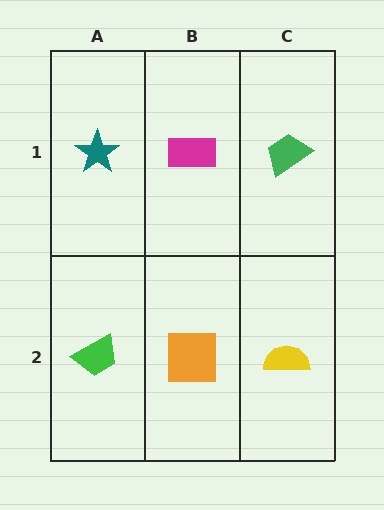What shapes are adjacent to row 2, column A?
A teal star (row 1, column A), an orange square (row 2, column B).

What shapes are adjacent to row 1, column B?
An orange square (row 2, column B), a teal star (row 1, column A), a green trapezoid (row 1, column C).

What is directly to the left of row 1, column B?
A teal star.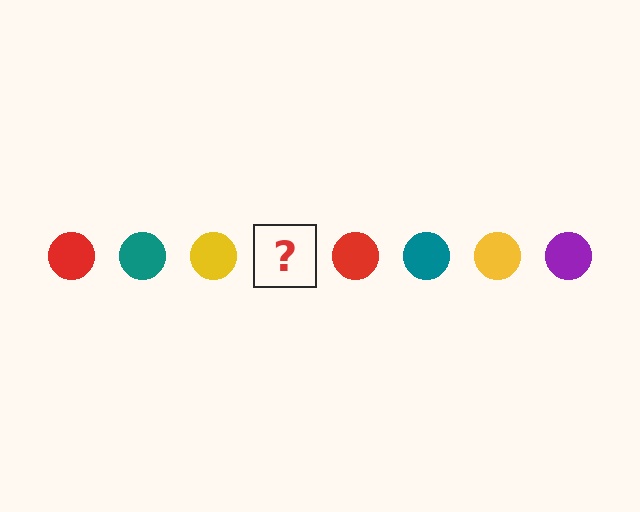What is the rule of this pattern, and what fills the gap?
The rule is that the pattern cycles through red, teal, yellow, purple circles. The gap should be filled with a purple circle.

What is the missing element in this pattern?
The missing element is a purple circle.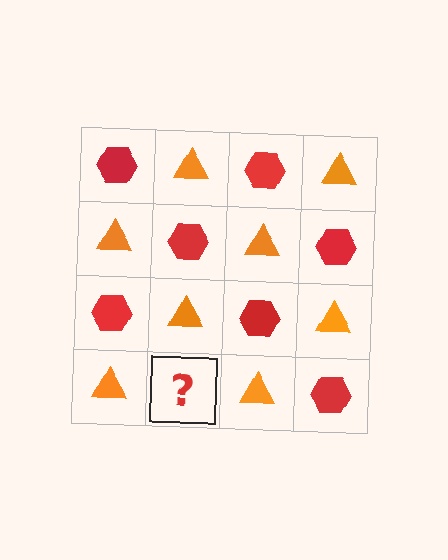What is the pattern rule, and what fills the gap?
The rule is that it alternates red hexagon and orange triangle in a checkerboard pattern. The gap should be filled with a red hexagon.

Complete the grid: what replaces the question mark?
The question mark should be replaced with a red hexagon.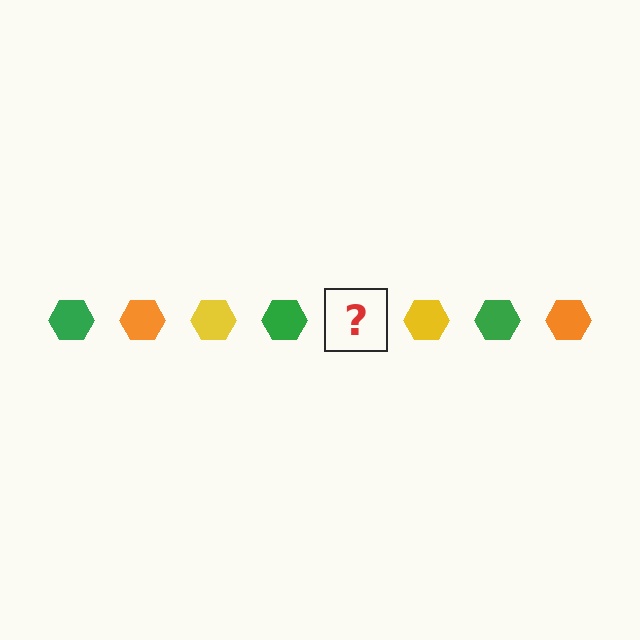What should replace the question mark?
The question mark should be replaced with an orange hexagon.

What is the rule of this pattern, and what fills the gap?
The rule is that the pattern cycles through green, orange, yellow hexagons. The gap should be filled with an orange hexagon.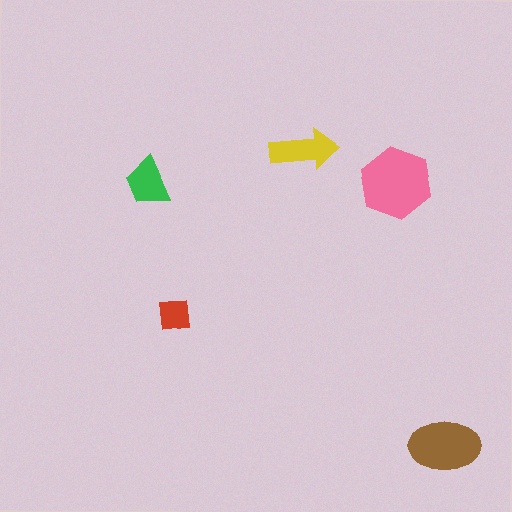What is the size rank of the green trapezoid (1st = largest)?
4th.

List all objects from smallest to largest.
The red square, the green trapezoid, the yellow arrow, the brown ellipse, the pink hexagon.